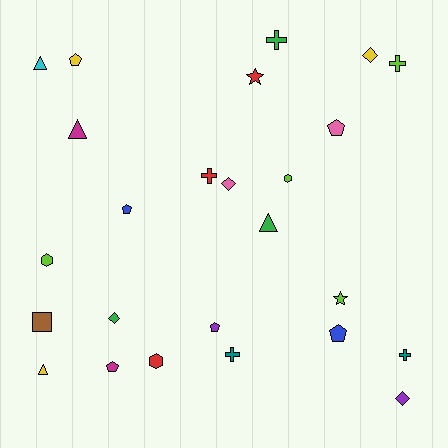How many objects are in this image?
There are 25 objects.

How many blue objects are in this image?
There are 2 blue objects.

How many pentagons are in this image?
There are 6 pentagons.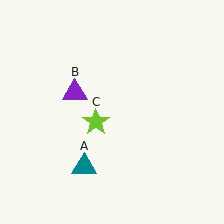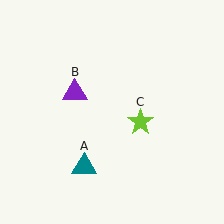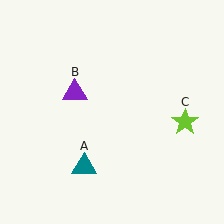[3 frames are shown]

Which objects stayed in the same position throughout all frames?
Teal triangle (object A) and purple triangle (object B) remained stationary.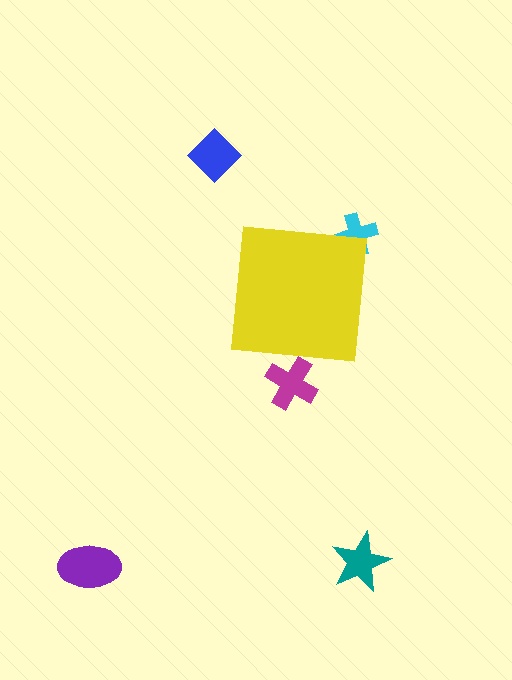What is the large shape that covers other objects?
A yellow square.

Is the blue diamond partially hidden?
No, the blue diamond is fully visible.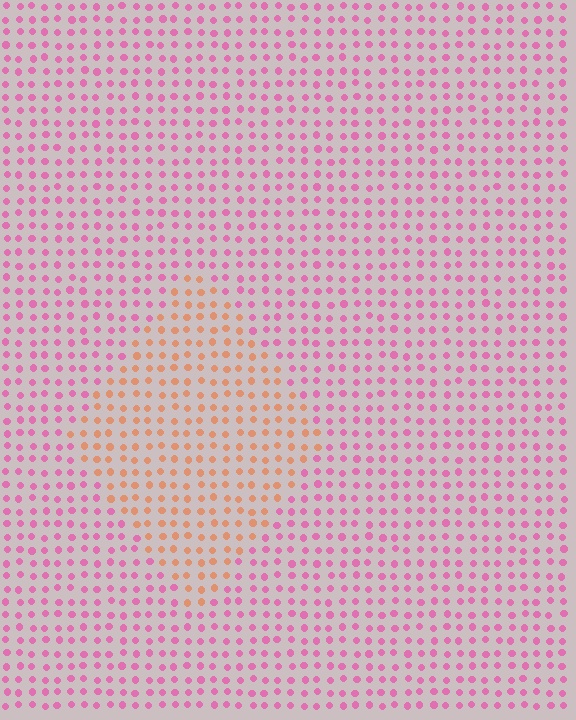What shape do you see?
I see a diamond.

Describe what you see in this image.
The image is filled with small pink elements in a uniform arrangement. A diamond-shaped region is visible where the elements are tinted to a slightly different hue, forming a subtle color boundary.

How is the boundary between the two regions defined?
The boundary is defined purely by a slight shift in hue (about 52 degrees). Spacing, size, and orientation are identical on both sides.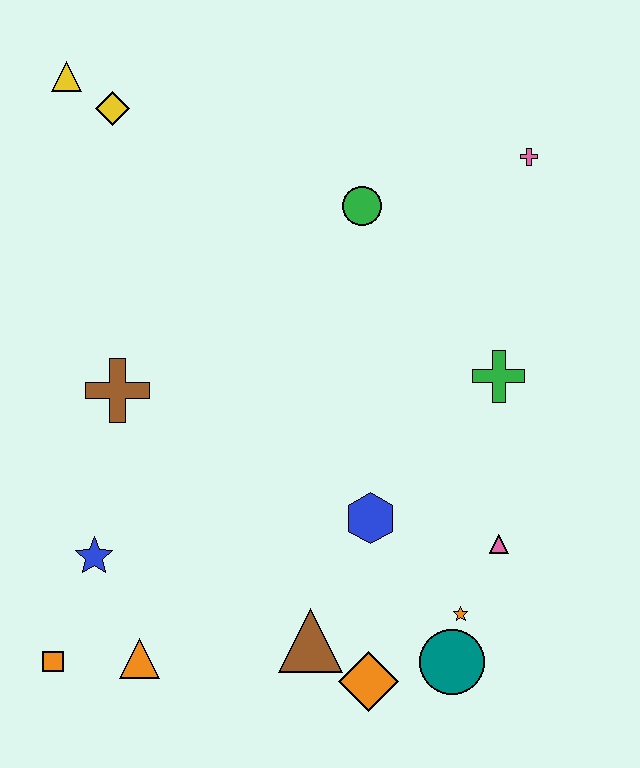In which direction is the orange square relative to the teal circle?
The orange square is to the left of the teal circle.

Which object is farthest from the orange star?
The yellow triangle is farthest from the orange star.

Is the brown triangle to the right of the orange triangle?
Yes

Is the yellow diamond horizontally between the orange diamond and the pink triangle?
No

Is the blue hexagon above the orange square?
Yes